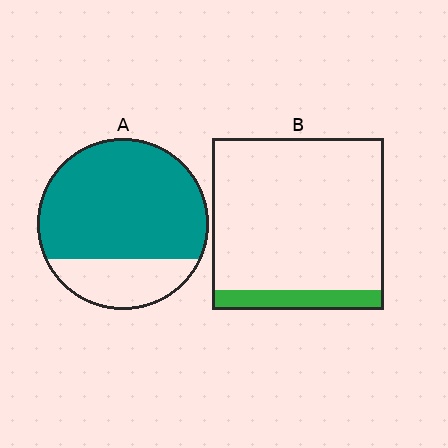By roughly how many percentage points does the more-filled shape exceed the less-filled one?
By roughly 65 percentage points (A over B).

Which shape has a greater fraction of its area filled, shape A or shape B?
Shape A.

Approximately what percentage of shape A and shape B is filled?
A is approximately 75% and B is approximately 10%.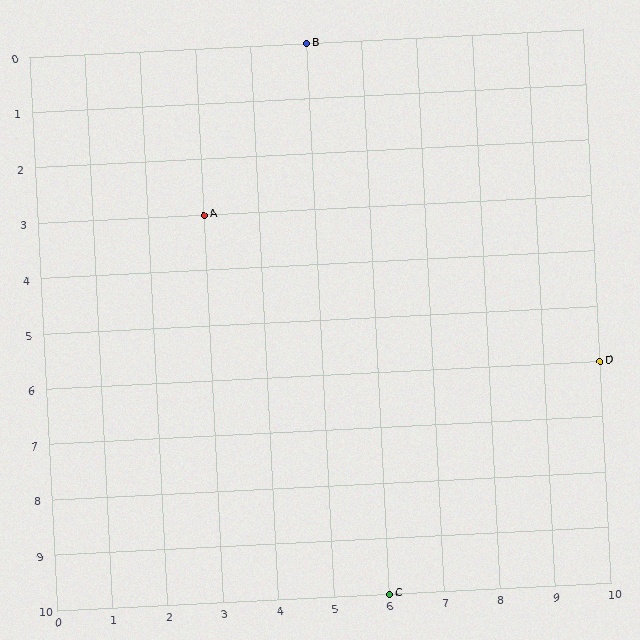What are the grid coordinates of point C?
Point C is at grid coordinates (6, 10).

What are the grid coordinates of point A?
Point A is at grid coordinates (3, 3).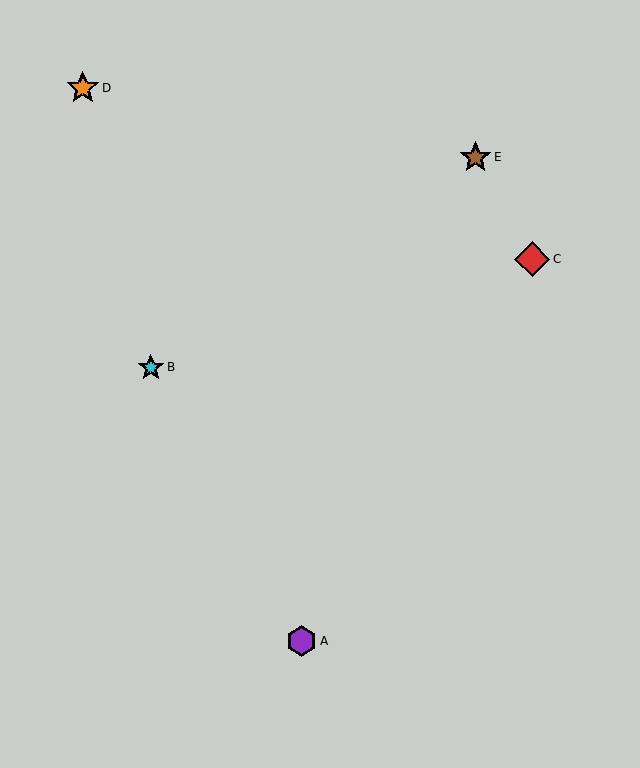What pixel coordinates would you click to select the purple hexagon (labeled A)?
Click at (301, 641) to select the purple hexagon A.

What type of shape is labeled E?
Shape E is a brown star.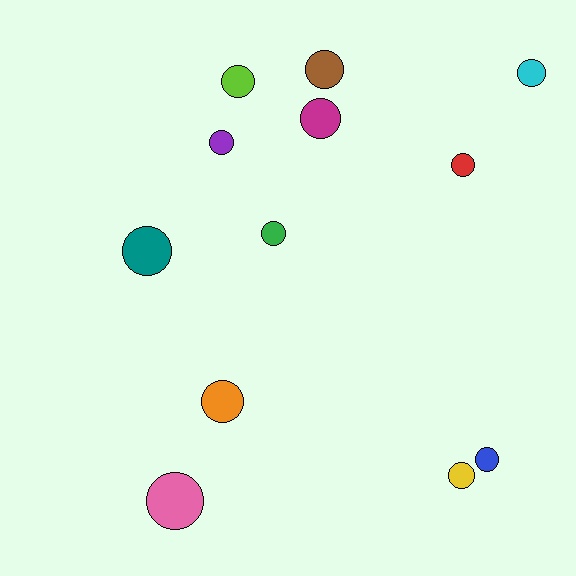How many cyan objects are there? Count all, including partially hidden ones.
There is 1 cyan object.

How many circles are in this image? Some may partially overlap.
There are 12 circles.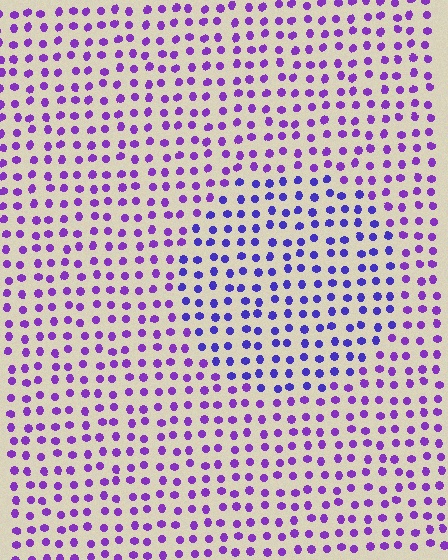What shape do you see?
I see a circle.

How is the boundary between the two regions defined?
The boundary is defined purely by a slight shift in hue (about 28 degrees). Spacing, size, and orientation are identical on both sides.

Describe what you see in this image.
The image is filled with small purple elements in a uniform arrangement. A circle-shaped region is visible where the elements are tinted to a slightly different hue, forming a subtle color boundary.